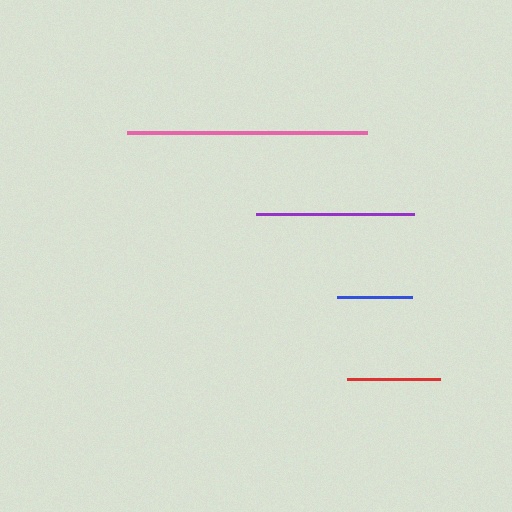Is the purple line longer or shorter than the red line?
The purple line is longer than the red line.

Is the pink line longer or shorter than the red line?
The pink line is longer than the red line.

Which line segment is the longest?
The pink line is the longest at approximately 241 pixels.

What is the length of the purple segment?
The purple segment is approximately 158 pixels long.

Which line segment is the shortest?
The blue line is the shortest at approximately 75 pixels.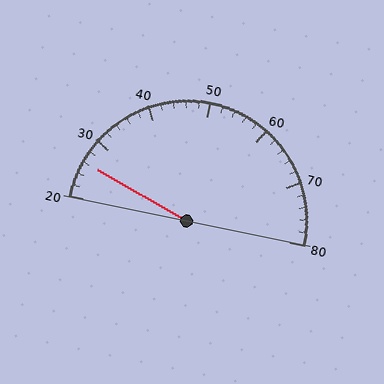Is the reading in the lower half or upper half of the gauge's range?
The reading is in the lower half of the range (20 to 80).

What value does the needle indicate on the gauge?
The needle indicates approximately 26.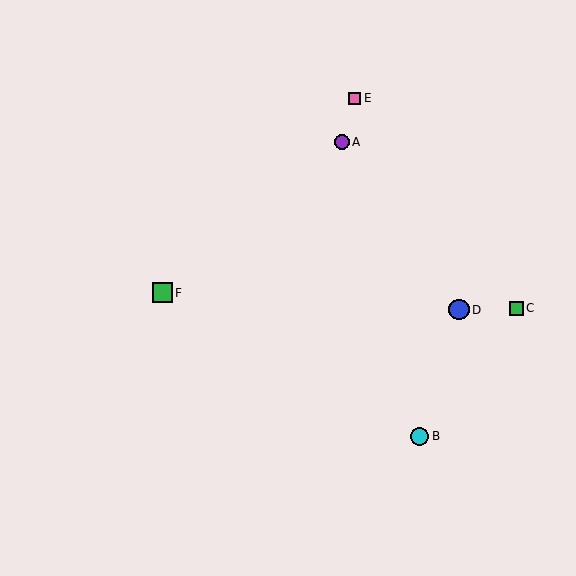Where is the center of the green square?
The center of the green square is at (162, 293).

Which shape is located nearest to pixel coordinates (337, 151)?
The purple circle (labeled A) at (342, 142) is nearest to that location.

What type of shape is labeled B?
Shape B is a cyan circle.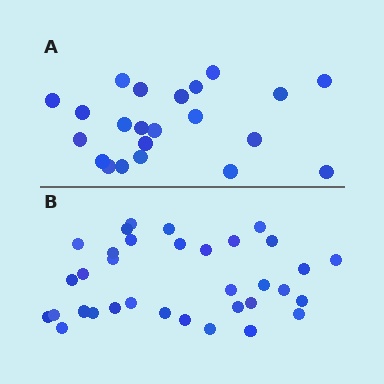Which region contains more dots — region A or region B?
Region B (the bottom region) has more dots.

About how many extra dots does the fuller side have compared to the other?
Region B has roughly 12 or so more dots than region A.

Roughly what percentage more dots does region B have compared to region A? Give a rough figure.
About 55% more.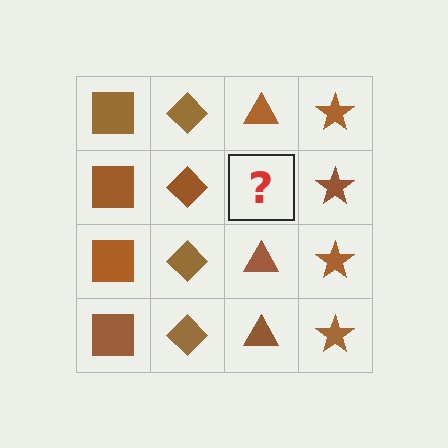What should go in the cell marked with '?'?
The missing cell should contain a brown triangle.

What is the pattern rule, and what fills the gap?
The rule is that each column has a consistent shape. The gap should be filled with a brown triangle.